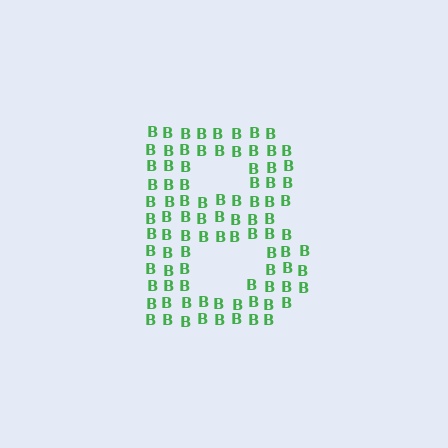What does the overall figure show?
The overall figure shows the letter B.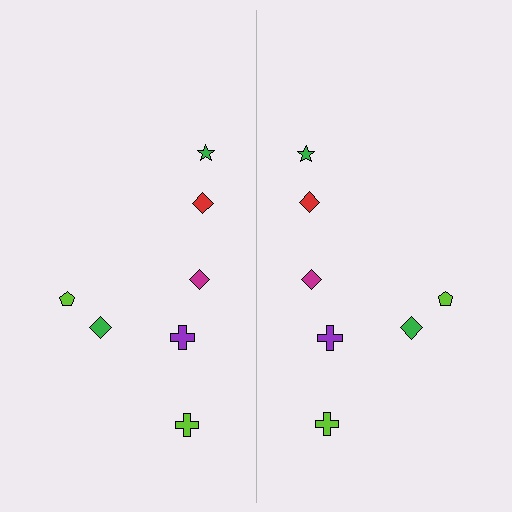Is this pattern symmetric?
Yes, this pattern has bilateral (reflection) symmetry.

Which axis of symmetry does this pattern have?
The pattern has a vertical axis of symmetry running through the center of the image.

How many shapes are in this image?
There are 14 shapes in this image.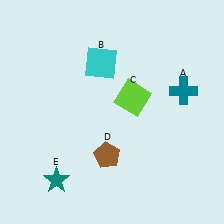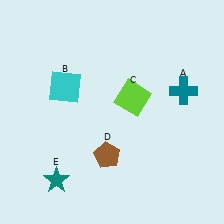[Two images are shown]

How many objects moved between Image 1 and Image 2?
1 object moved between the two images.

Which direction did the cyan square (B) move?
The cyan square (B) moved left.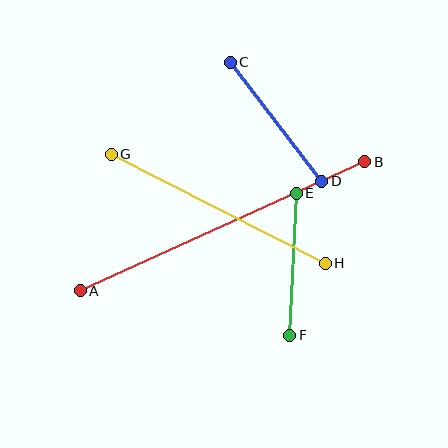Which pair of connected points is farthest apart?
Points A and B are farthest apart.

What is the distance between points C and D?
The distance is approximately 150 pixels.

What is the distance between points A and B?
The distance is approximately 312 pixels.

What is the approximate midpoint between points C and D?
The midpoint is at approximately (276, 122) pixels.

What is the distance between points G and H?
The distance is approximately 240 pixels.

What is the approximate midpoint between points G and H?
The midpoint is at approximately (218, 209) pixels.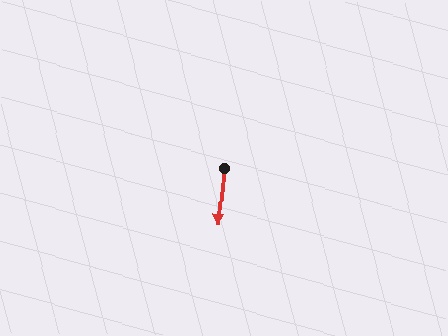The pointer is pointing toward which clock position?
Roughly 6 o'clock.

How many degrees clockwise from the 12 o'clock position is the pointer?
Approximately 186 degrees.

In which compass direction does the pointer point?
South.